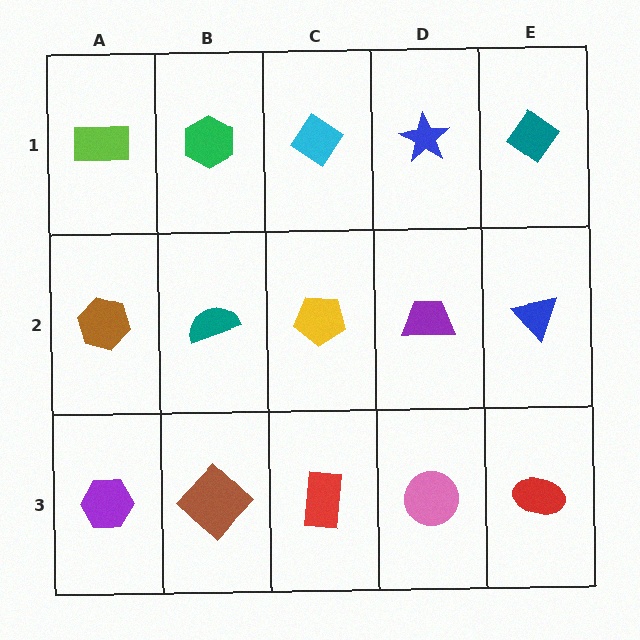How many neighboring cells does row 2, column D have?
4.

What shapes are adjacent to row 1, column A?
A brown hexagon (row 2, column A), a green hexagon (row 1, column B).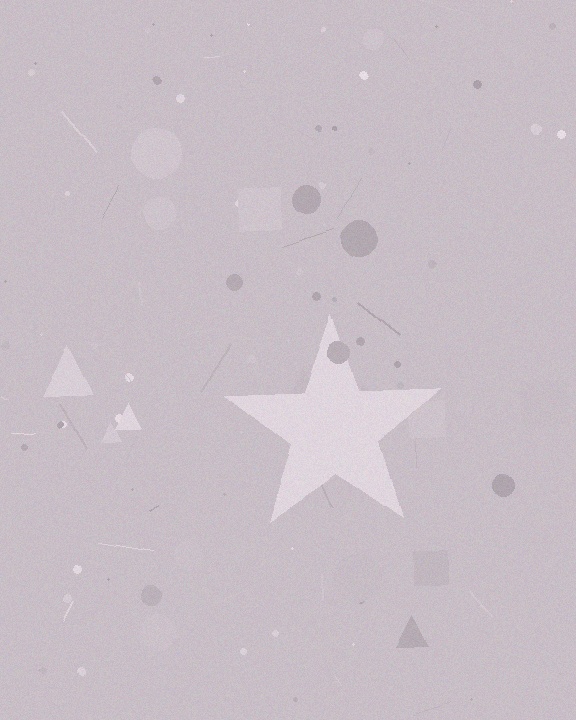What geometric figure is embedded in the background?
A star is embedded in the background.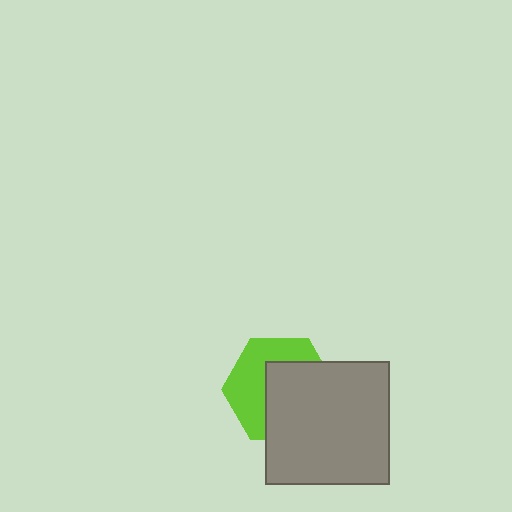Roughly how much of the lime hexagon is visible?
About half of it is visible (roughly 47%).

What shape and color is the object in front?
The object in front is a gray square.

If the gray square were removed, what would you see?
You would see the complete lime hexagon.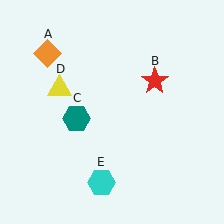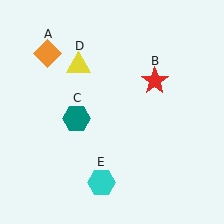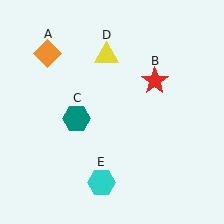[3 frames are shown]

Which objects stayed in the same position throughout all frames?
Orange diamond (object A) and red star (object B) and teal hexagon (object C) and cyan hexagon (object E) remained stationary.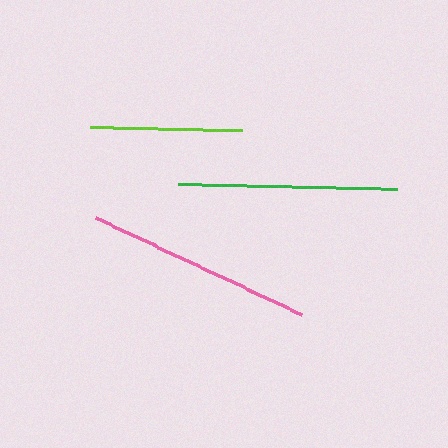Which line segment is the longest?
The pink line is the longest at approximately 227 pixels.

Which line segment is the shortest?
The lime line is the shortest at approximately 152 pixels.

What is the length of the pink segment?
The pink segment is approximately 227 pixels long.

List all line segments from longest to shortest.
From longest to shortest: pink, green, lime.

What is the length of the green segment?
The green segment is approximately 219 pixels long.